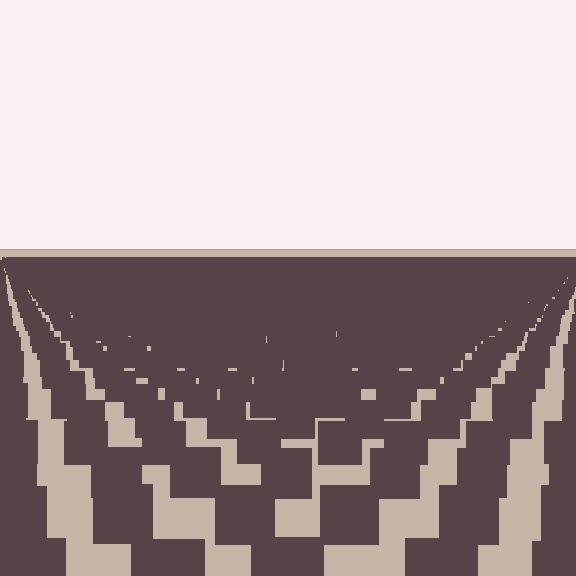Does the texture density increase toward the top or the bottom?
Density increases toward the top.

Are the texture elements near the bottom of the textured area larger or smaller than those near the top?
Larger. Near the bottom, elements are closer to the viewer and appear at a bigger on-screen size.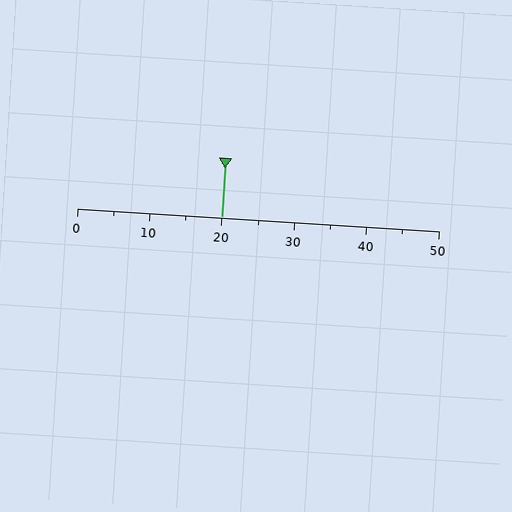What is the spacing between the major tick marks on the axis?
The major ticks are spaced 10 apart.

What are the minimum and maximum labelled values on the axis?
The axis runs from 0 to 50.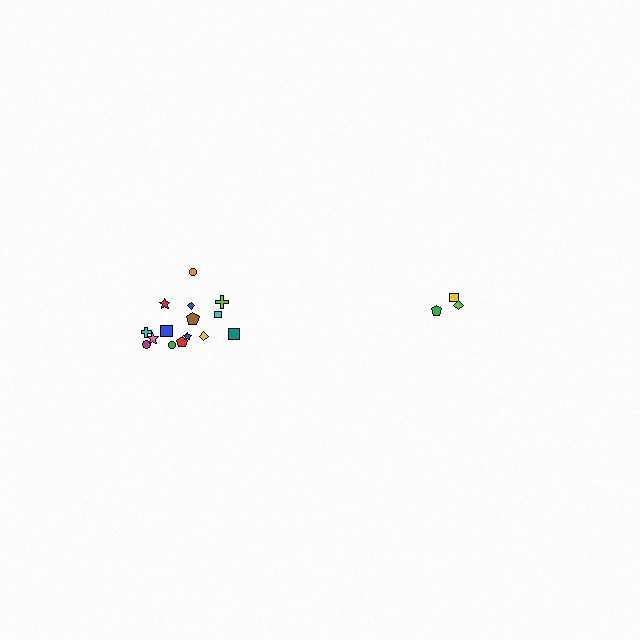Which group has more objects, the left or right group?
The left group.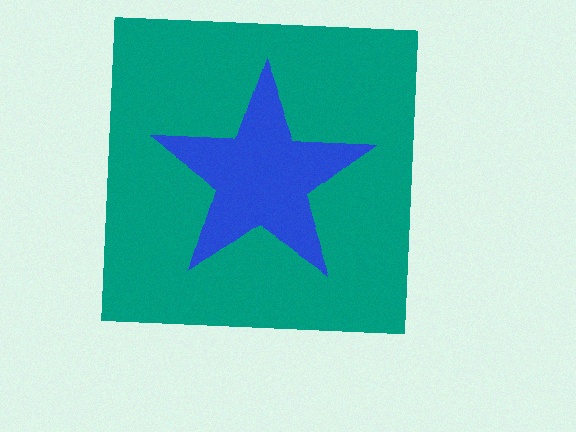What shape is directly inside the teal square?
The blue star.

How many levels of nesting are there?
2.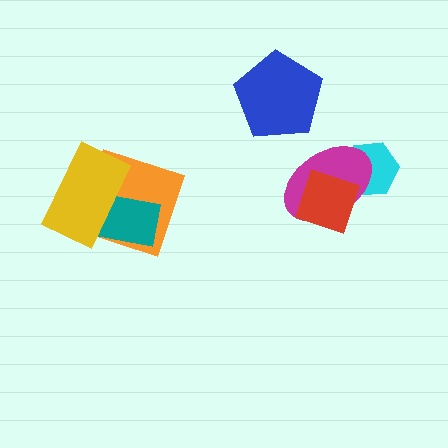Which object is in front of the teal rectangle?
The yellow rectangle is in front of the teal rectangle.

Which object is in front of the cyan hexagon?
The magenta ellipse is in front of the cyan hexagon.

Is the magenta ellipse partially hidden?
Yes, it is partially covered by another shape.